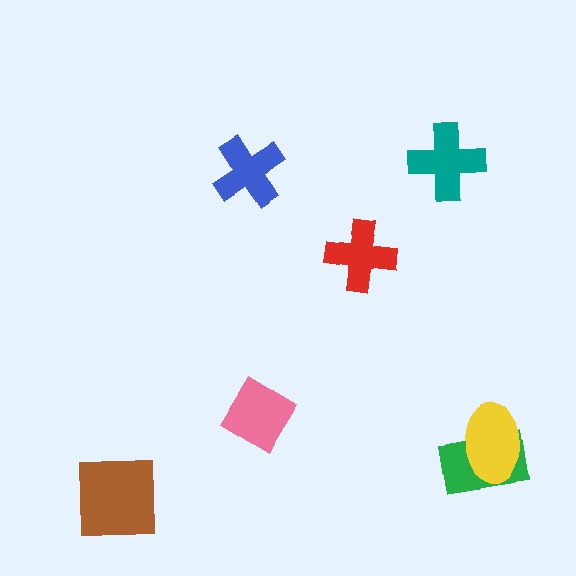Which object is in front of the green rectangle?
The yellow ellipse is in front of the green rectangle.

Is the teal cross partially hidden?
No, no other shape covers it.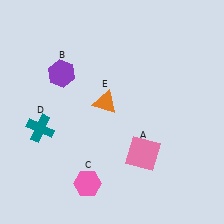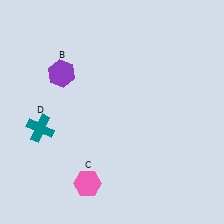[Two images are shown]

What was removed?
The orange triangle (E), the pink square (A) were removed in Image 2.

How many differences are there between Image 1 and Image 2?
There are 2 differences between the two images.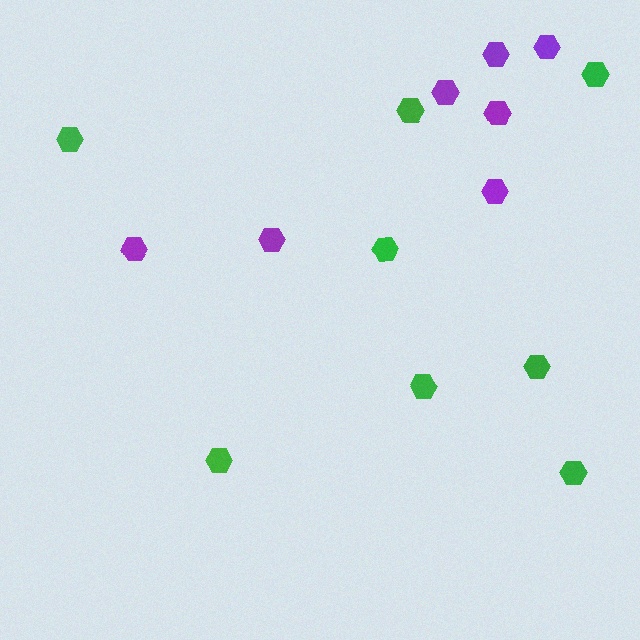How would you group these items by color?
There are 2 groups: one group of green hexagons (8) and one group of purple hexagons (7).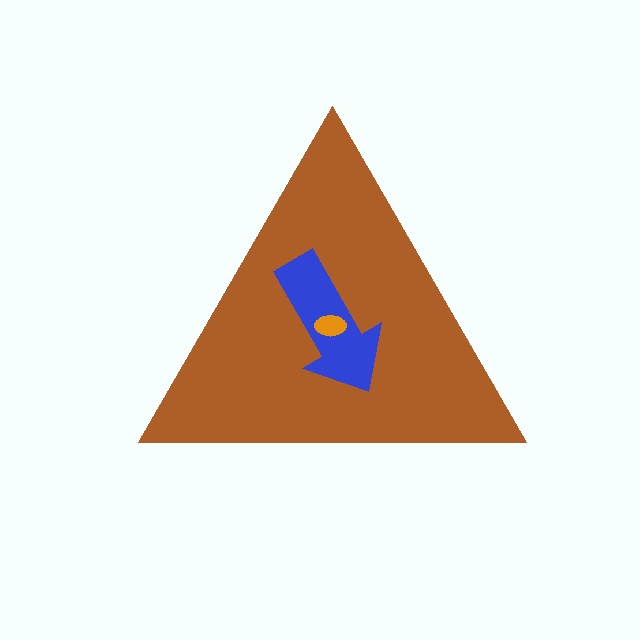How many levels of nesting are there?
3.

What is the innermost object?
The orange ellipse.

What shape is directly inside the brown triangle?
The blue arrow.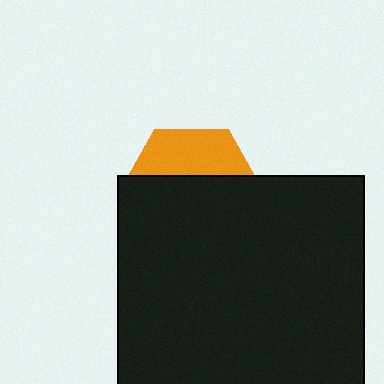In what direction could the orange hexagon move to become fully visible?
The orange hexagon could move up. That would shift it out from behind the black rectangle entirely.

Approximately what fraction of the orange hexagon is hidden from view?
Roughly 67% of the orange hexagon is hidden behind the black rectangle.